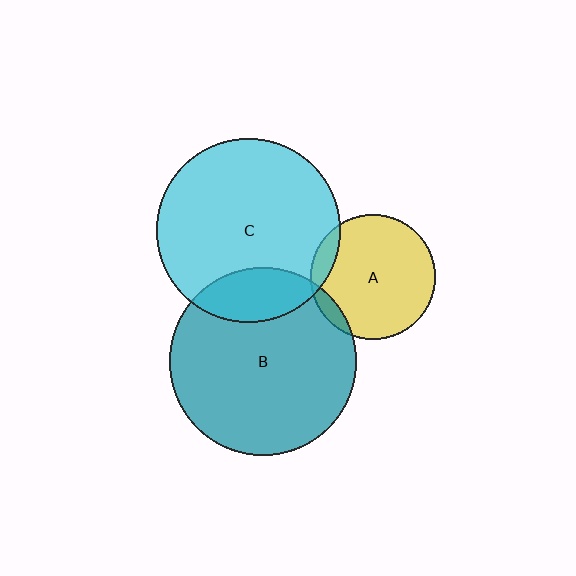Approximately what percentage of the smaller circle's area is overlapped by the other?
Approximately 5%.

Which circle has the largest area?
Circle B (teal).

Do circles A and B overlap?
Yes.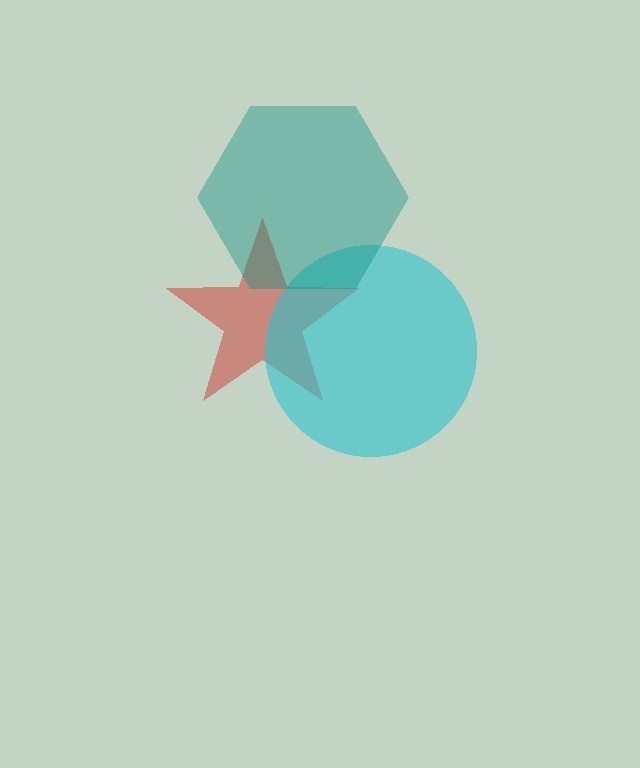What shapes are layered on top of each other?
The layered shapes are: a red star, a cyan circle, a teal hexagon.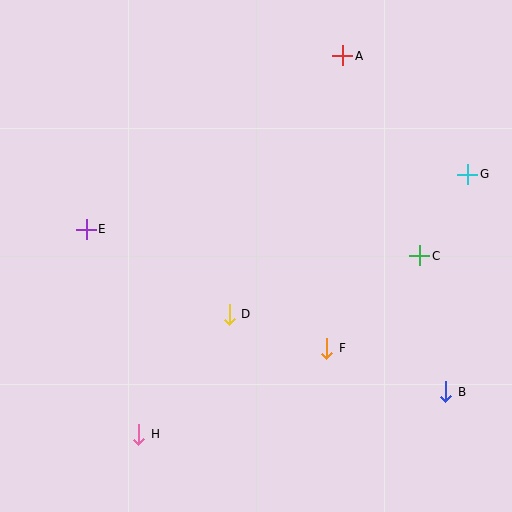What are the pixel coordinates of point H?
Point H is at (139, 434).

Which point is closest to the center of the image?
Point D at (229, 314) is closest to the center.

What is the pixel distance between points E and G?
The distance between E and G is 386 pixels.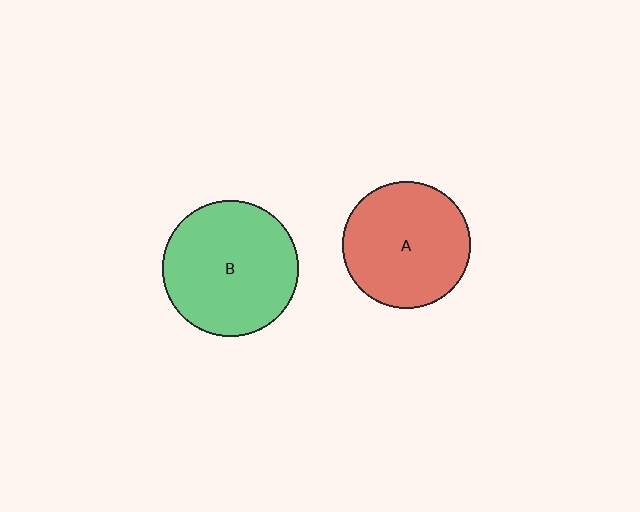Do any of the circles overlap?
No, none of the circles overlap.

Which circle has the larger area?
Circle B (green).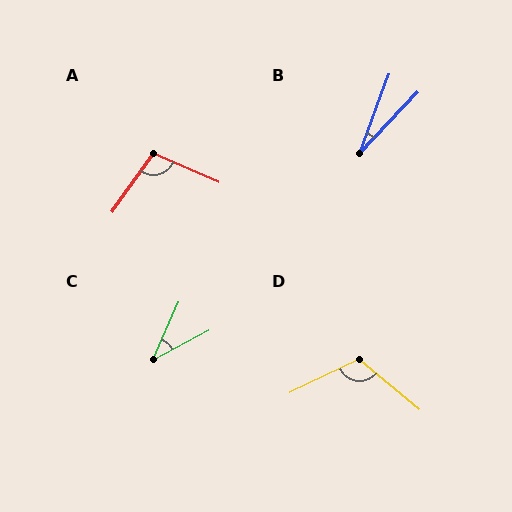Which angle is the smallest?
B, at approximately 23 degrees.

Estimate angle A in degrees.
Approximately 102 degrees.